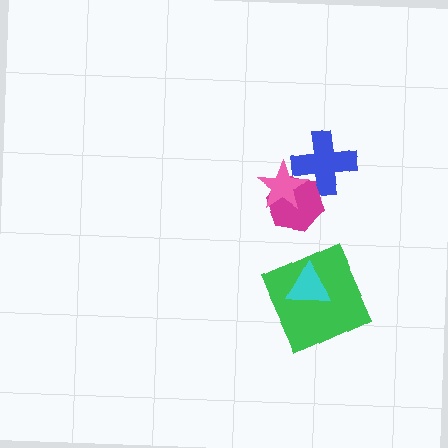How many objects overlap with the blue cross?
2 objects overlap with the blue cross.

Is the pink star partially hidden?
No, no other shape covers it.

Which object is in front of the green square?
The cyan triangle is in front of the green square.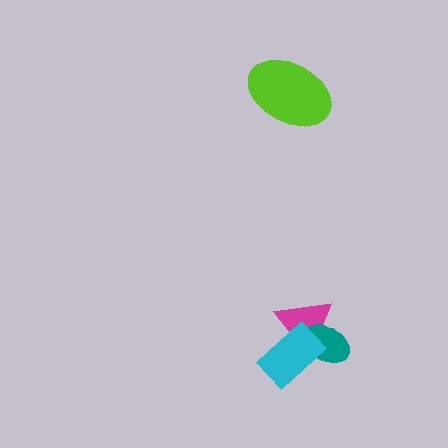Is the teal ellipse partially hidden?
Yes, it is partially covered by another shape.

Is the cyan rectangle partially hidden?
No, no other shape covers it.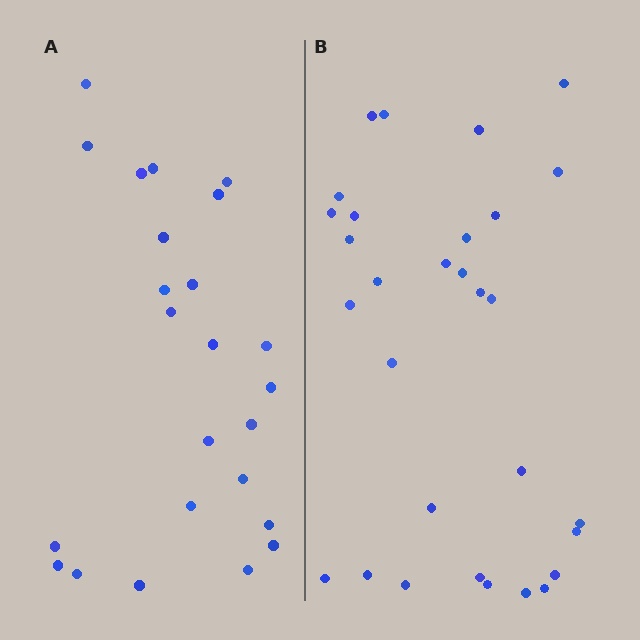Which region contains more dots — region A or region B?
Region B (the right region) has more dots.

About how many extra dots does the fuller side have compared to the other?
Region B has about 6 more dots than region A.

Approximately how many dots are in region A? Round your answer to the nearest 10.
About 20 dots. (The exact count is 24, which rounds to 20.)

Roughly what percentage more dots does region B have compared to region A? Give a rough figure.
About 25% more.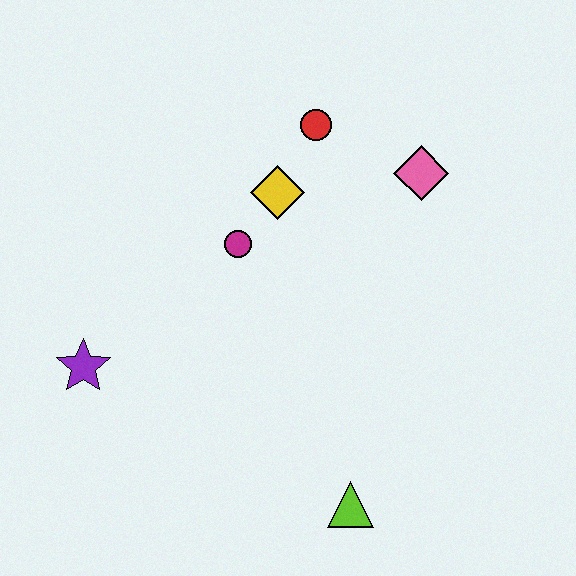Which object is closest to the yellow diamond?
The magenta circle is closest to the yellow diamond.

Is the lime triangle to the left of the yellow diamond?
No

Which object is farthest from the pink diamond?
The purple star is farthest from the pink diamond.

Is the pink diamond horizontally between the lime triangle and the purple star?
No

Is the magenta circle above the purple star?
Yes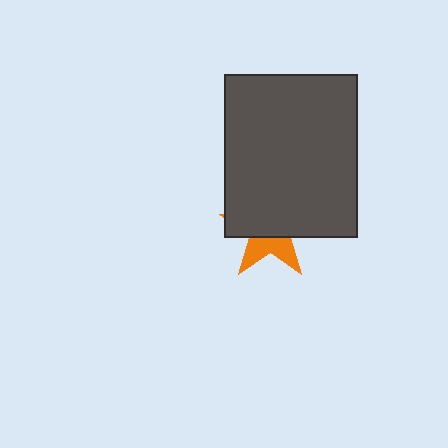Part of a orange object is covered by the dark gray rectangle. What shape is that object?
It is a star.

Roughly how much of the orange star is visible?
A small part of it is visible (roughly 36%).